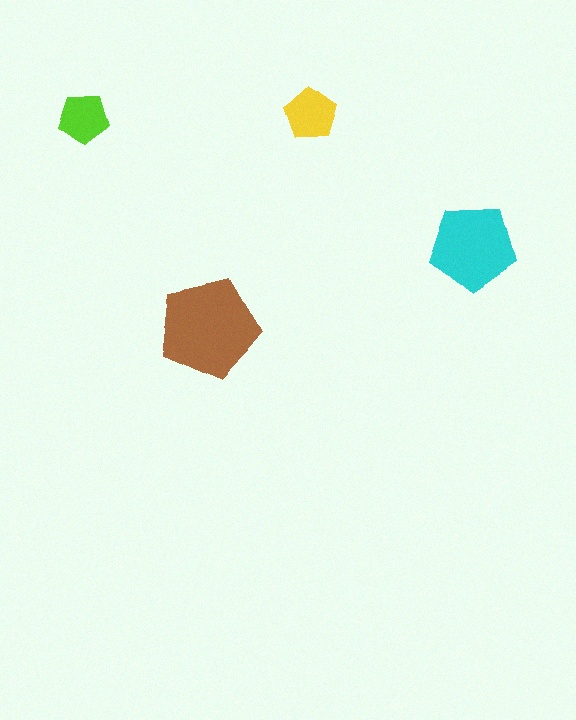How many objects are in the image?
There are 4 objects in the image.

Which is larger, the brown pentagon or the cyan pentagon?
The brown one.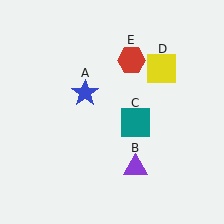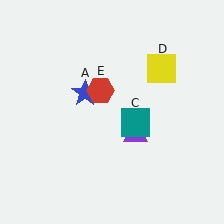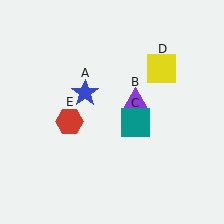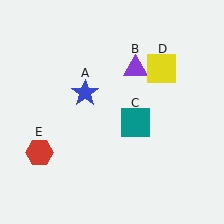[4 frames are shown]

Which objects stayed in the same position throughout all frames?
Blue star (object A) and teal square (object C) and yellow square (object D) remained stationary.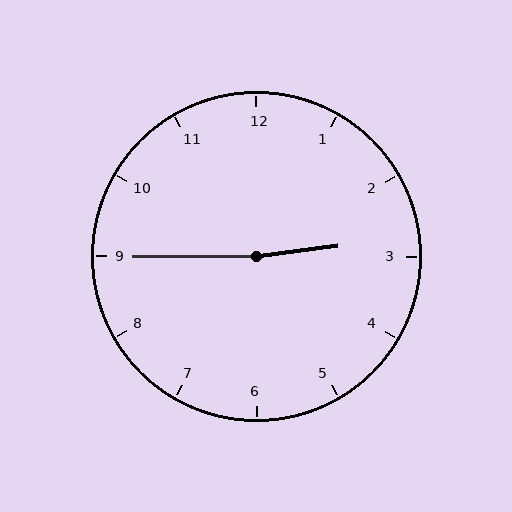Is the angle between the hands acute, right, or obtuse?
It is obtuse.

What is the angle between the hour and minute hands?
Approximately 172 degrees.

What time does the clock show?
2:45.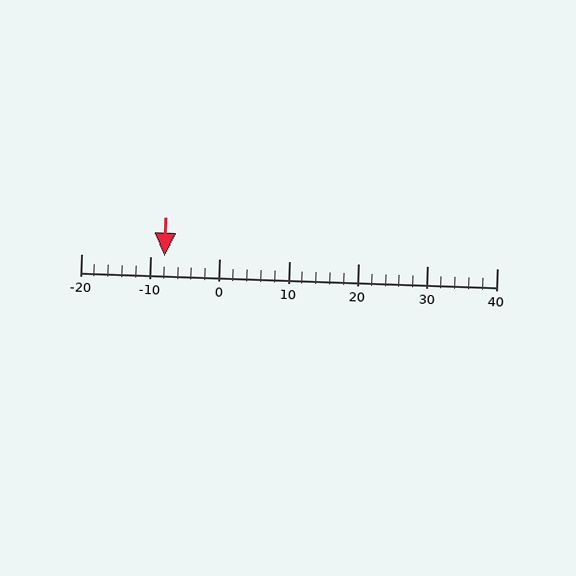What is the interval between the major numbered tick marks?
The major tick marks are spaced 10 units apart.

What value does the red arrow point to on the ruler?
The red arrow points to approximately -8.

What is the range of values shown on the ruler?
The ruler shows values from -20 to 40.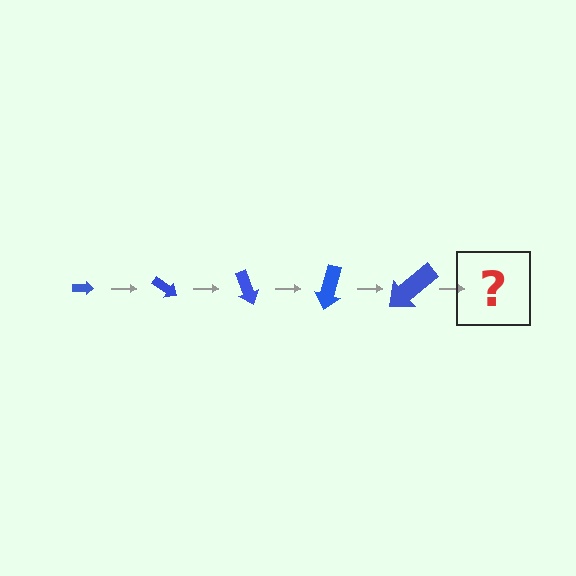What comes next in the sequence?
The next element should be an arrow, larger than the previous one and rotated 175 degrees from the start.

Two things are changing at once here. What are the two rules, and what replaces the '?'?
The two rules are that the arrow grows larger each step and it rotates 35 degrees each step. The '?' should be an arrow, larger than the previous one and rotated 175 degrees from the start.